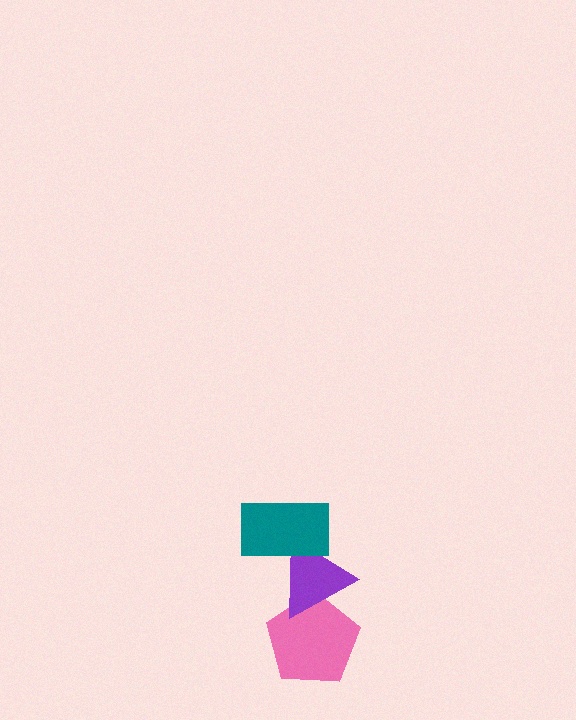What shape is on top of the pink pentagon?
The purple triangle is on top of the pink pentagon.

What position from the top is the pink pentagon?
The pink pentagon is 3rd from the top.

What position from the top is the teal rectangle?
The teal rectangle is 1st from the top.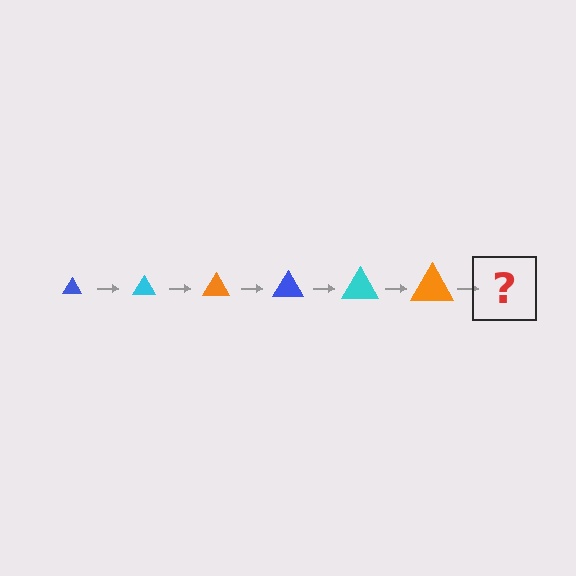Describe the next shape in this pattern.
It should be a blue triangle, larger than the previous one.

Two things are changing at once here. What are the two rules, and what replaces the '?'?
The two rules are that the triangle grows larger each step and the color cycles through blue, cyan, and orange. The '?' should be a blue triangle, larger than the previous one.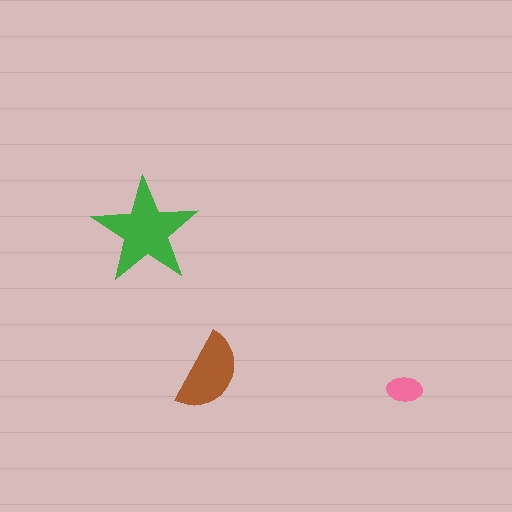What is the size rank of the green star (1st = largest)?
1st.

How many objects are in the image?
There are 3 objects in the image.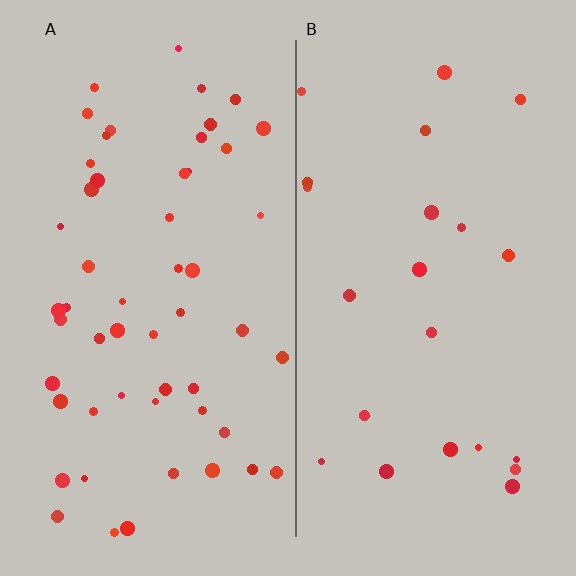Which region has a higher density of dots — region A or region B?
A (the left).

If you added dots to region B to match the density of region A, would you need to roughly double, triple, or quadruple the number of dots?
Approximately double.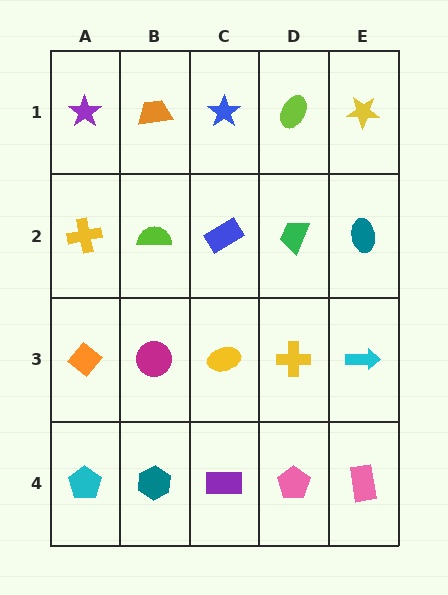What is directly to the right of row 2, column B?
A blue rectangle.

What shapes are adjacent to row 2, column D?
A lime ellipse (row 1, column D), a yellow cross (row 3, column D), a blue rectangle (row 2, column C), a teal ellipse (row 2, column E).